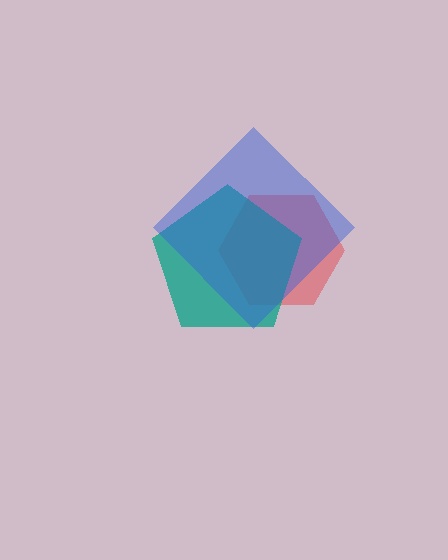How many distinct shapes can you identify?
There are 3 distinct shapes: a red hexagon, a teal pentagon, a blue diamond.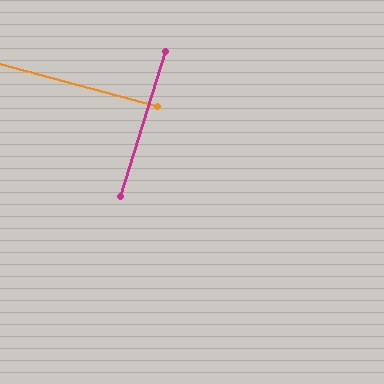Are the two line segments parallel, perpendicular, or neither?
Perpendicular — they meet at approximately 88°.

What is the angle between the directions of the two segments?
Approximately 88 degrees.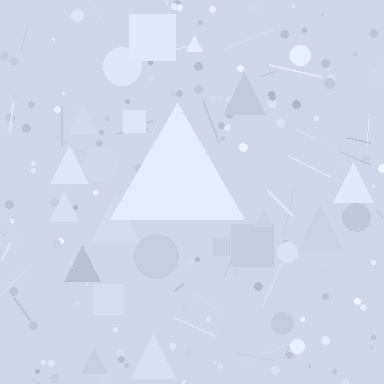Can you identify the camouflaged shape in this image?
The camouflaged shape is a triangle.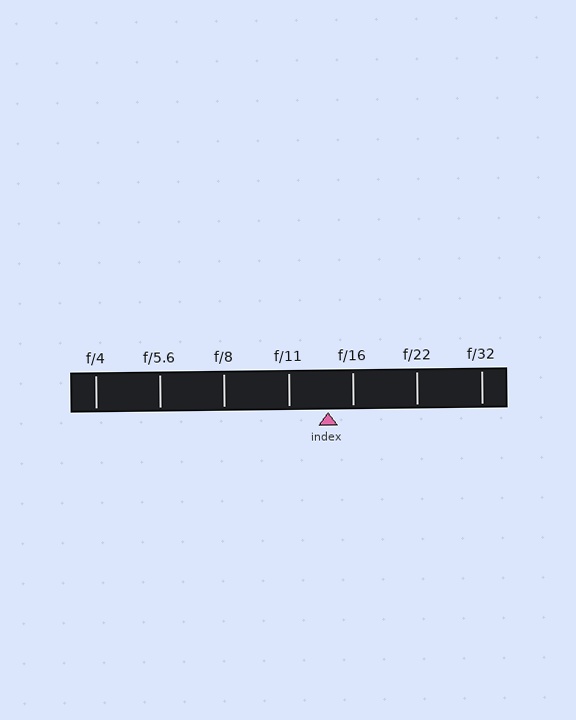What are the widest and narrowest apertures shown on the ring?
The widest aperture shown is f/4 and the narrowest is f/32.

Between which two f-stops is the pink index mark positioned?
The index mark is between f/11 and f/16.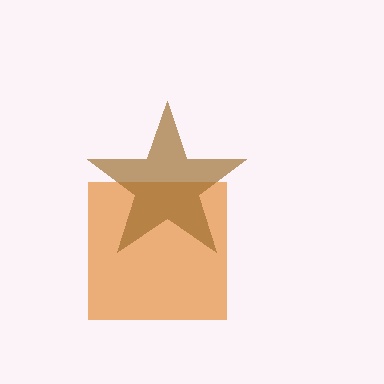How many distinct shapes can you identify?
There are 2 distinct shapes: an orange square, a brown star.